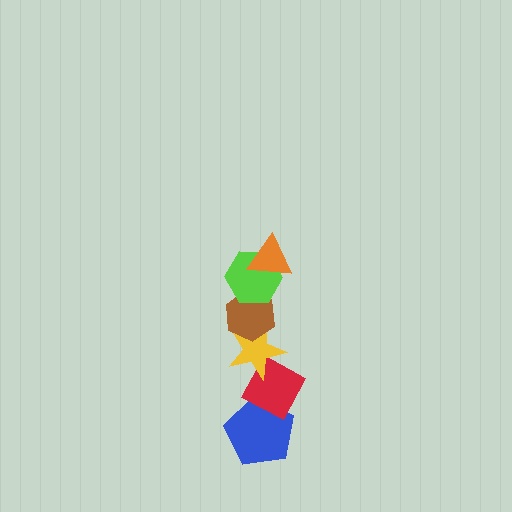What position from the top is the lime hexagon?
The lime hexagon is 2nd from the top.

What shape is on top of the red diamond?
The yellow star is on top of the red diamond.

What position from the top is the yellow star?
The yellow star is 4th from the top.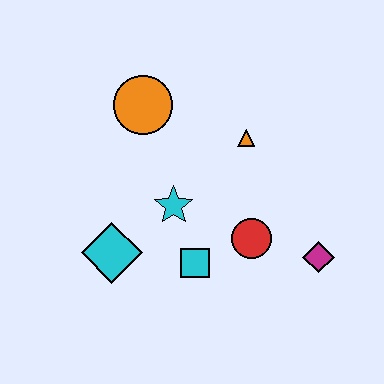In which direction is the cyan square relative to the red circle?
The cyan square is to the left of the red circle.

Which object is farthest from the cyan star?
The magenta diamond is farthest from the cyan star.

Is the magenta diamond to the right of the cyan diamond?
Yes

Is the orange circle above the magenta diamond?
Yes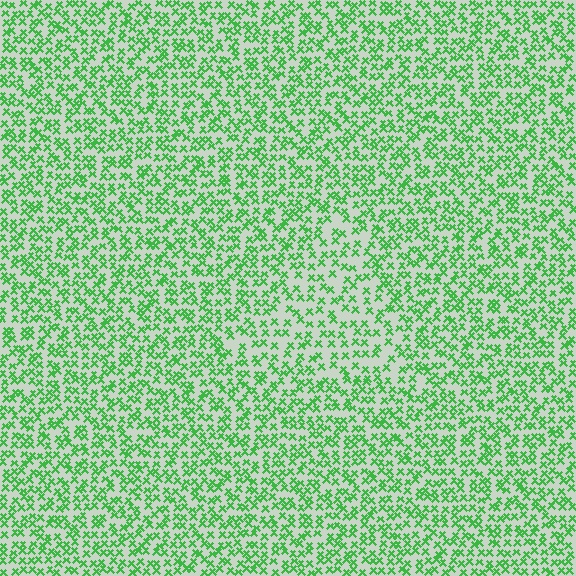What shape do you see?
I see a triangle.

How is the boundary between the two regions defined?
The boundary is defined by a change in element density (approximately 1.6x ratio). All elements are the same color, size, and shape.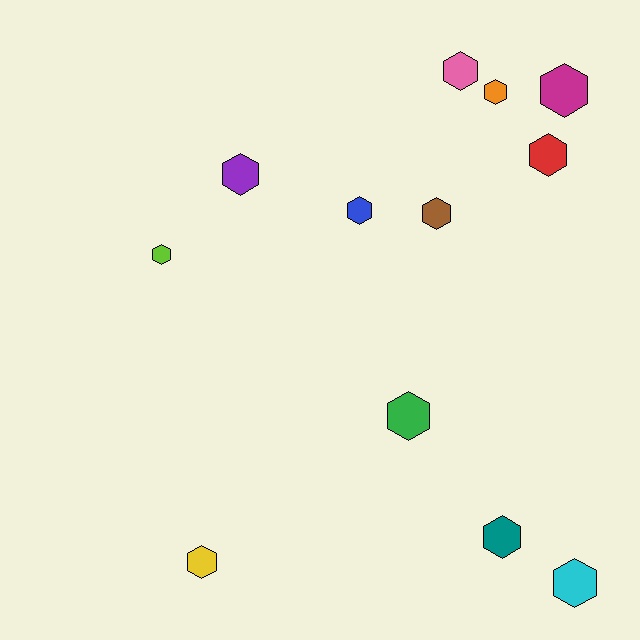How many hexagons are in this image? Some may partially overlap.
There are 12 hexagons.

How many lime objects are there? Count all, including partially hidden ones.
There is 1 lime object.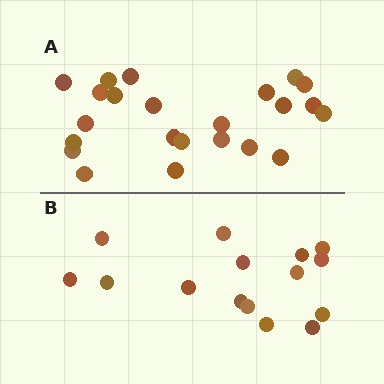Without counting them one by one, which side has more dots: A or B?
Region A (the top region) has more dots.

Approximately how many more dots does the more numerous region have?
Region A has roughly 8 or so more dots than region B.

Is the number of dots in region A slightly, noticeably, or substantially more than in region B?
Region A has substantially more. The ratio is roughly 1.5 to 1.